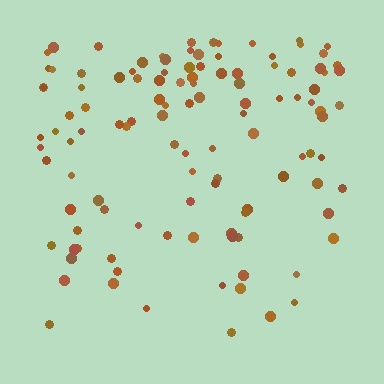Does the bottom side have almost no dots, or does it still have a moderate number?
Still a moderate number, just noticeably fewer than the top.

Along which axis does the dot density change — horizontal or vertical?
Vertical.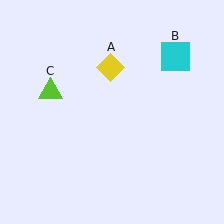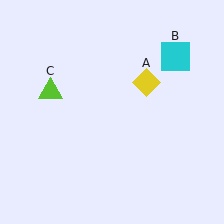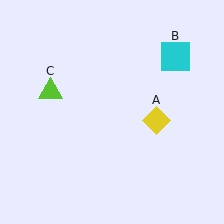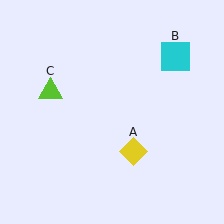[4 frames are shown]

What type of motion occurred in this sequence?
The yellow diamond (object A) rotated clockwise around the center of the scene.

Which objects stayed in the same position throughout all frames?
Cyan square (object B) and lime triangle (object C) remained stationary.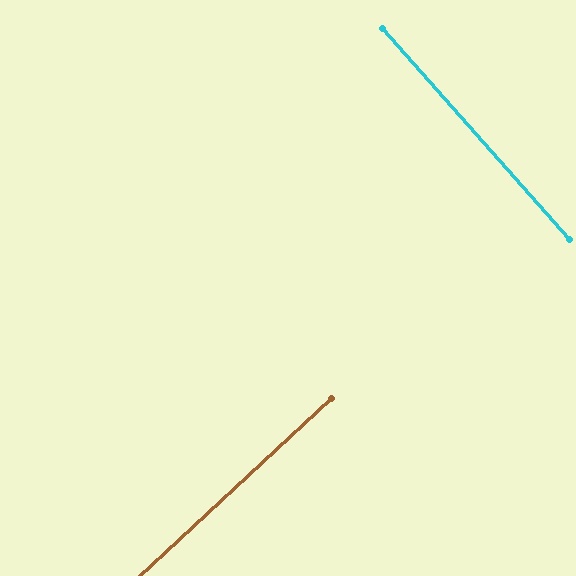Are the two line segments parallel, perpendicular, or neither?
Perpendicular — they meet at approximately 89°.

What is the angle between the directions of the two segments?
Approximately 89 degrees.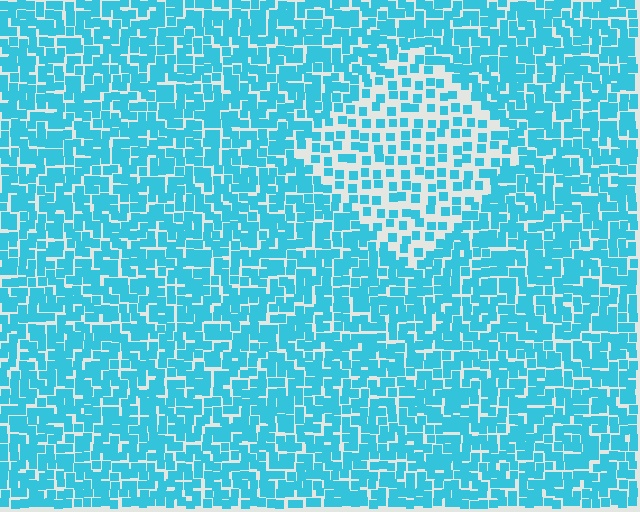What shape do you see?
I see a diamond.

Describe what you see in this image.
The image contains small cyan elements arranged at two different densities. A diamond-shaped region is visible where the elements are less densely packed than the surrounding area.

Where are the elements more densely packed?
The elements are more densely packed outside the diamond boundary.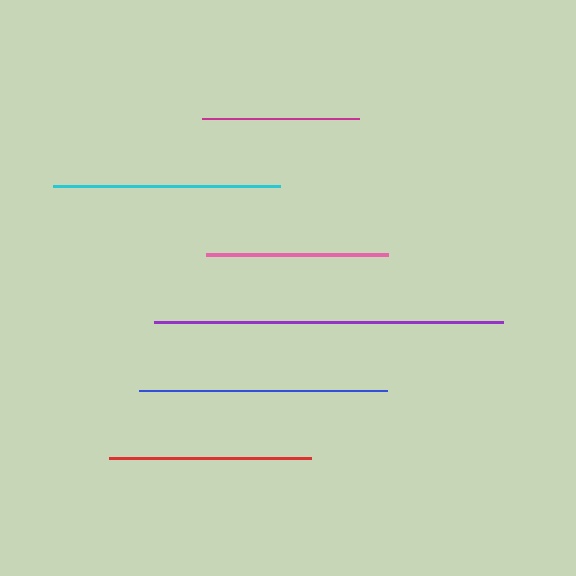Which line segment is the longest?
The purple line is the longest at approximately 348 pixels.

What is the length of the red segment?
The red segment is approximately 201 pixels long.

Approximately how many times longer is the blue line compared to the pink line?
The blue line is approximately 1.4 times the length of the pink line.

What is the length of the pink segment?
The pink segment is approximately 182 pixels long.